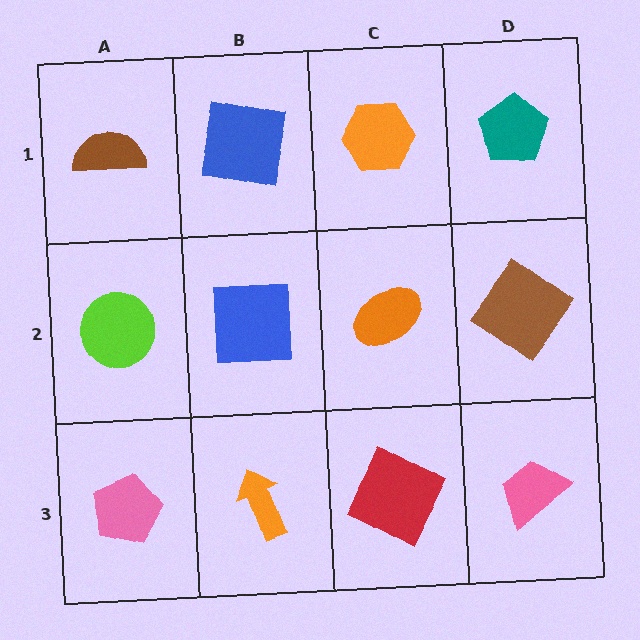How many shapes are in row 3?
4 shapes.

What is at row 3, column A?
A pink pentagon.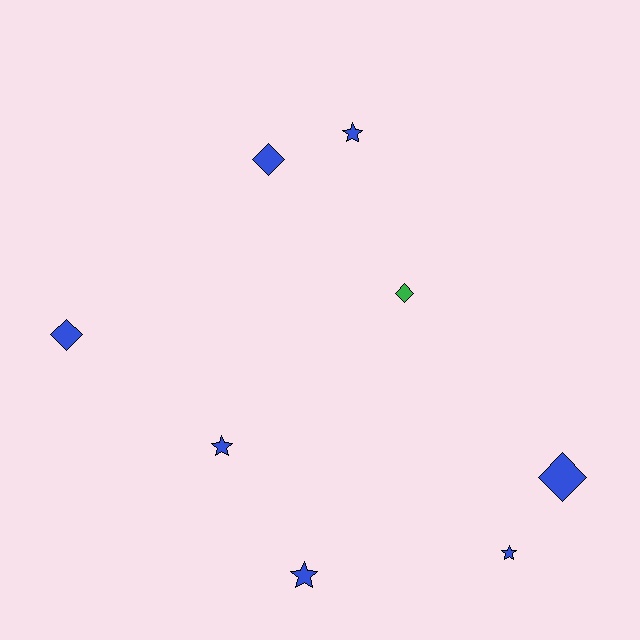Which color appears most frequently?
Blue, with 7 objects.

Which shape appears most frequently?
Diamond, with 4 objects.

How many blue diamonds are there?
There are 3 blue diamonds.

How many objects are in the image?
There are 8 objects.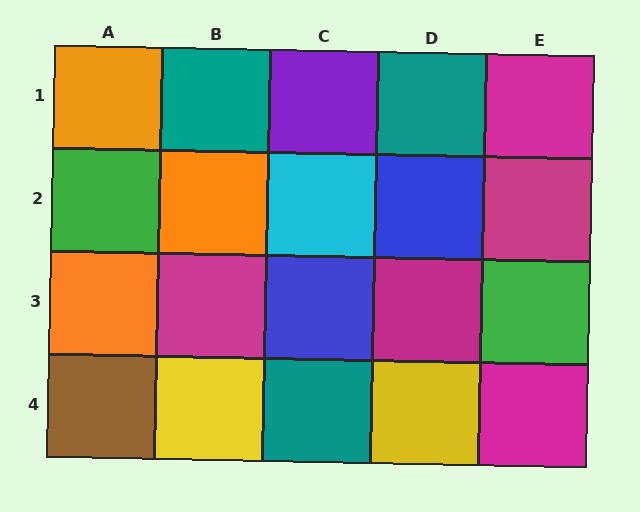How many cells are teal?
3 cells are teal.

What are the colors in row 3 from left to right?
Orange, magenta, blue, magenta, green.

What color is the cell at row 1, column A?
Orange.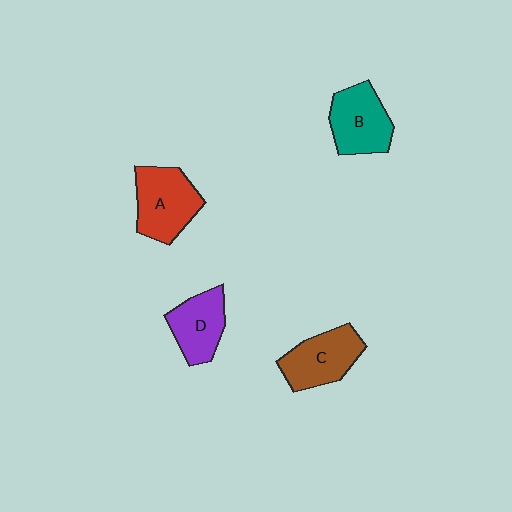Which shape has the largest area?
Shape A (red).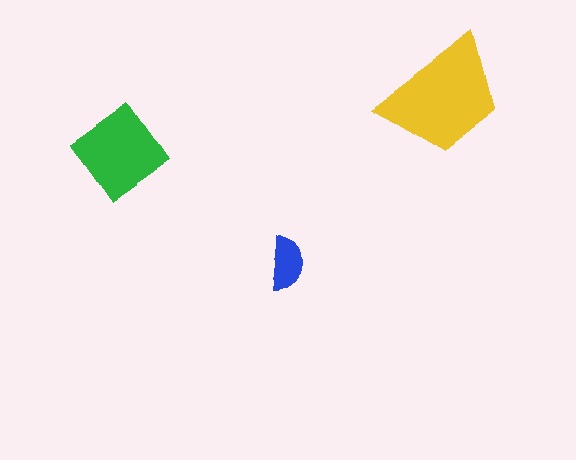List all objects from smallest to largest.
The blue semicircle, the green diamond, the yellow trapezoid.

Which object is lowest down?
The blue semicircle is bottommost.